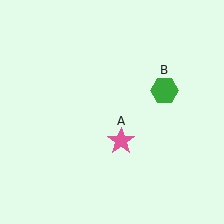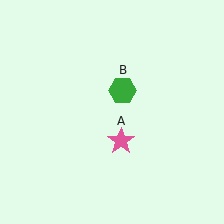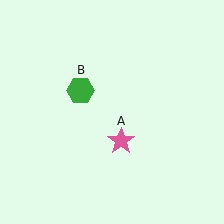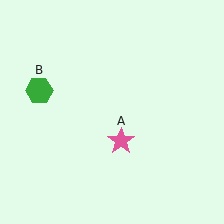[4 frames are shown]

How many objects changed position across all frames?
1 object changed position: green hexagon (object B).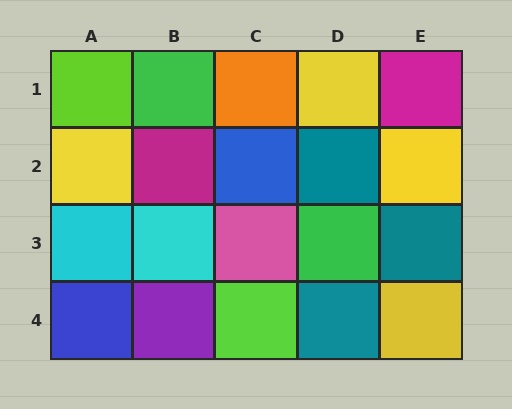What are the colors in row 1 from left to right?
Lime, green, orange, yellow, magenta.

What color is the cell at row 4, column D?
Teal.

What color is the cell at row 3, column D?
Green.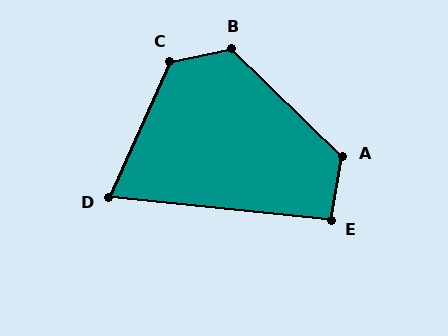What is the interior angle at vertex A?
Approximately 124 degrees (obtuse).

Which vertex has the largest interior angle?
C, at approximately 126 degrees.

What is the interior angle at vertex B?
Approximately 124 degrees (obtuse).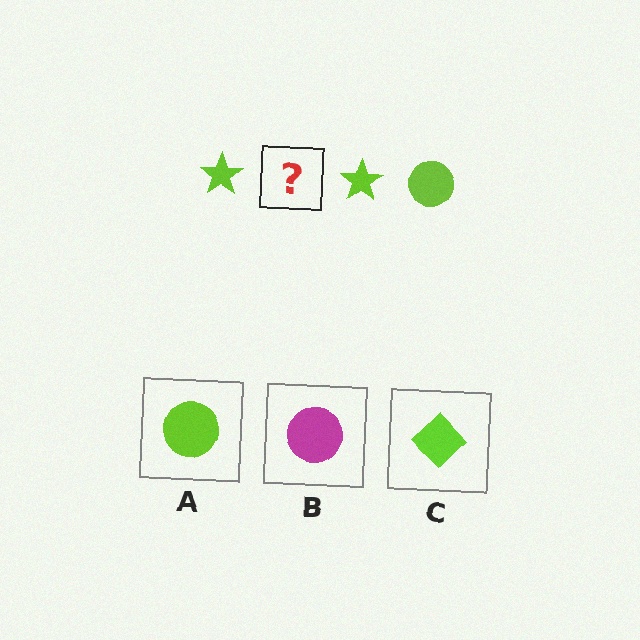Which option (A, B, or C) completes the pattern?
A.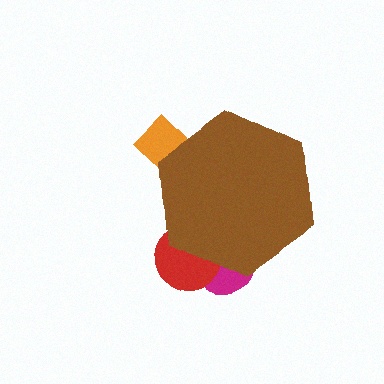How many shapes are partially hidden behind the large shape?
3 shapes are partially hidden.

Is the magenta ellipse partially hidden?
Yes, the magenta ellipse is partially hidden behind the brown hexagon.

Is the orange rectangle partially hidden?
Yes, the orange rectangle is partially hidden behind the brown hexagon.